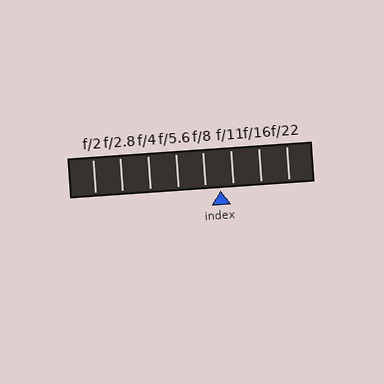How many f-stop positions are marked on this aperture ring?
There are 8 f-stop positions marked.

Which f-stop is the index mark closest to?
The index mark is closest to f/11.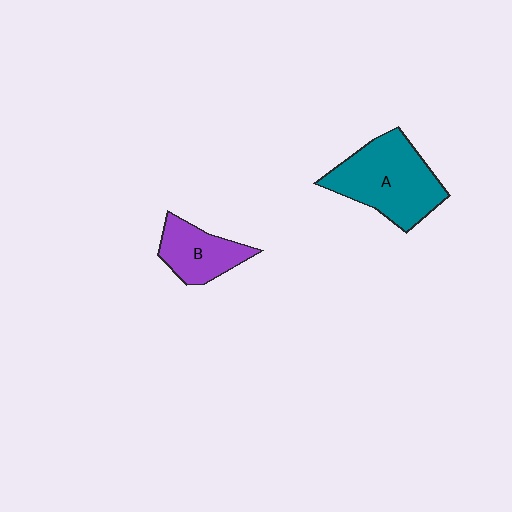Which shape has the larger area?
Shape A (teal).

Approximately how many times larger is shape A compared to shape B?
Approximately 1.8 times.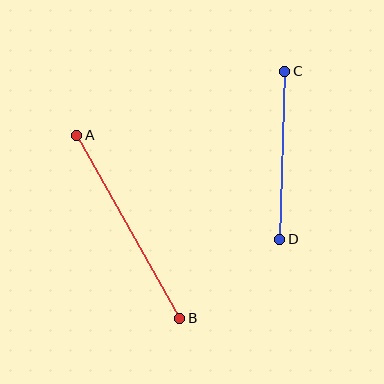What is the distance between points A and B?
The distance is approximately 210 pixels.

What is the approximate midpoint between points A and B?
The midpoint is at approximately (128, 227) pixels.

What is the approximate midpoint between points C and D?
The midpoint is at approximately (282, 155) pixels.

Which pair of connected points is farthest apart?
Points A and B are farthest apart.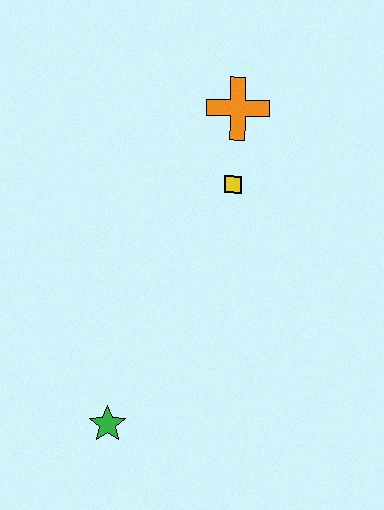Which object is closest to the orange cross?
The yellow square is closest to the orange cross.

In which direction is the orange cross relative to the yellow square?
The orange cross is above the yellow square.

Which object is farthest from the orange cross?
The green star is farthest from the orange cross.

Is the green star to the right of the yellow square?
No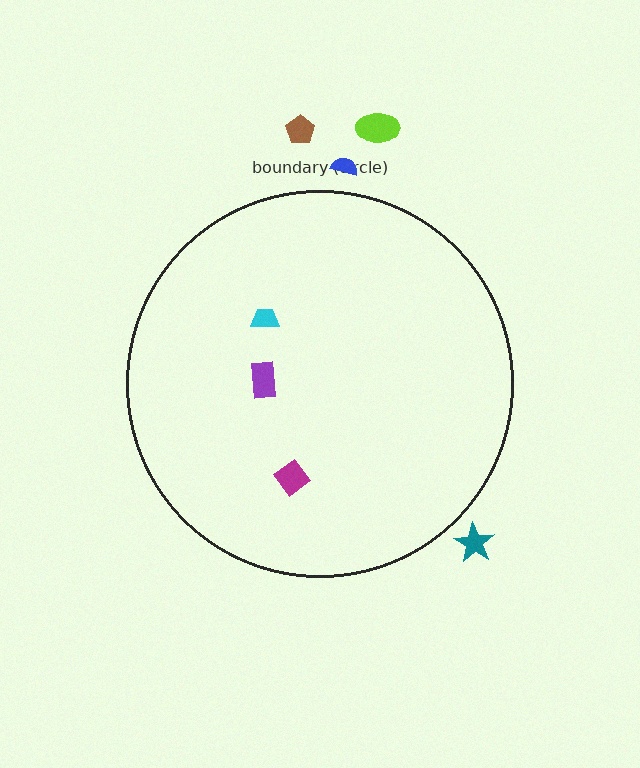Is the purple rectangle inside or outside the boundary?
Inside.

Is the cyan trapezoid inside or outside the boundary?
Inside.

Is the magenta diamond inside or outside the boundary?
Inside.